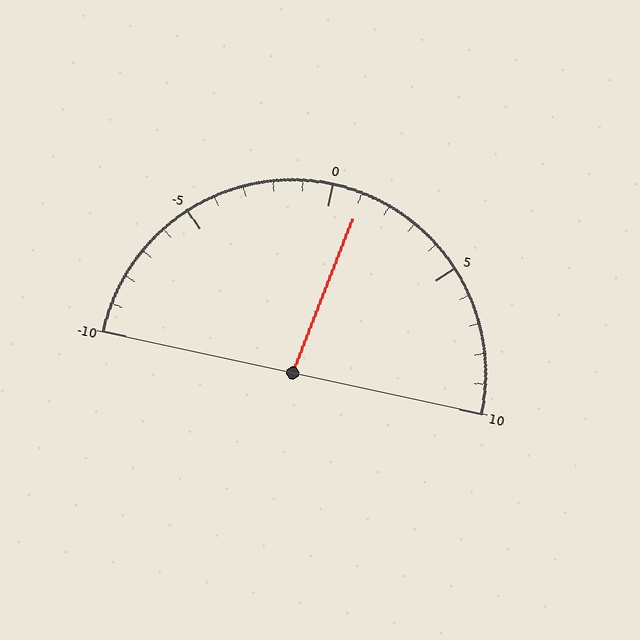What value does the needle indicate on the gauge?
The needle indicates approximately 1.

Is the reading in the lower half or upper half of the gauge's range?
The reading is in the upper half of the range (-10 to 10).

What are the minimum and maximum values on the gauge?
The gauge ranges from -10 to 10.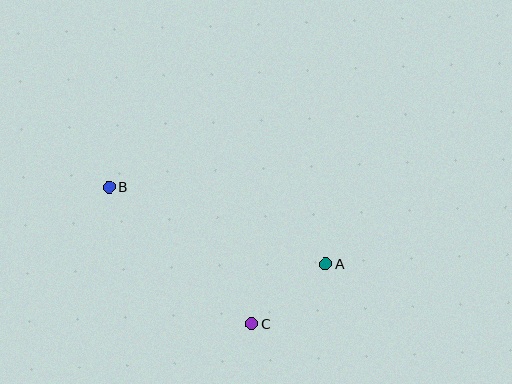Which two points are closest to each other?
Points A and C are closest to each other.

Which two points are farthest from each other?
Points A and B are farthest from each other.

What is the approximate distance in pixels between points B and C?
The distance between B and C is approximately 198 pixels.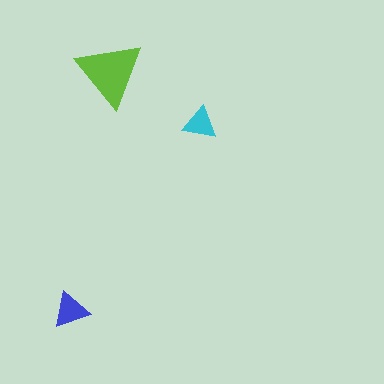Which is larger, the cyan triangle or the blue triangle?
The blue one.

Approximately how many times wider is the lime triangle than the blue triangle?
About 2 times wider.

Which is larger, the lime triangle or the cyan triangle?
The lime one.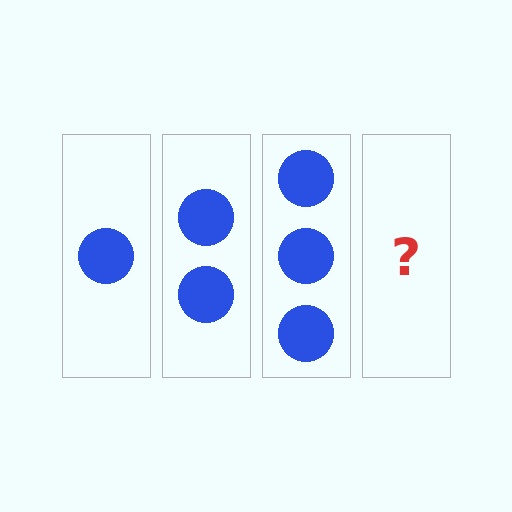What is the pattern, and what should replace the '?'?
The pattern is that each step adds one more circle. The '?' should be 4 circles.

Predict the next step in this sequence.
The next step is 4 circles.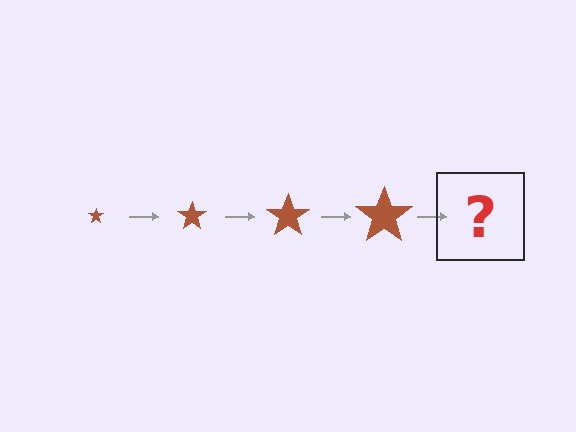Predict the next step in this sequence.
The next step is a brown star, larger than the previous one.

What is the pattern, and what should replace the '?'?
The pattern is that the star gets progressively larger each step. The '?' should be a brown star, larger than the previous one.